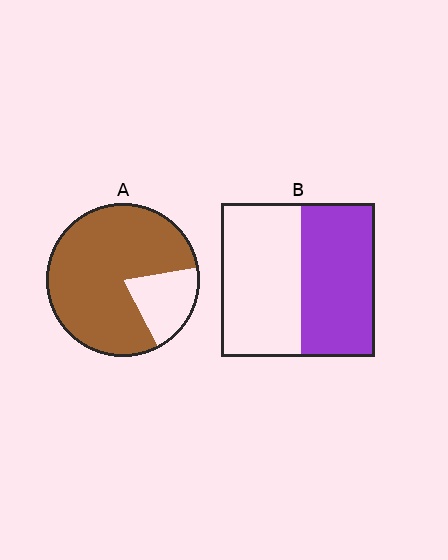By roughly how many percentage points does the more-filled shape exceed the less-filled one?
By roughly 30 percentage points (A over B).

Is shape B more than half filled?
Roughly half.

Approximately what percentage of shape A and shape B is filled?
A is approximately 80% and B is approximately 50%.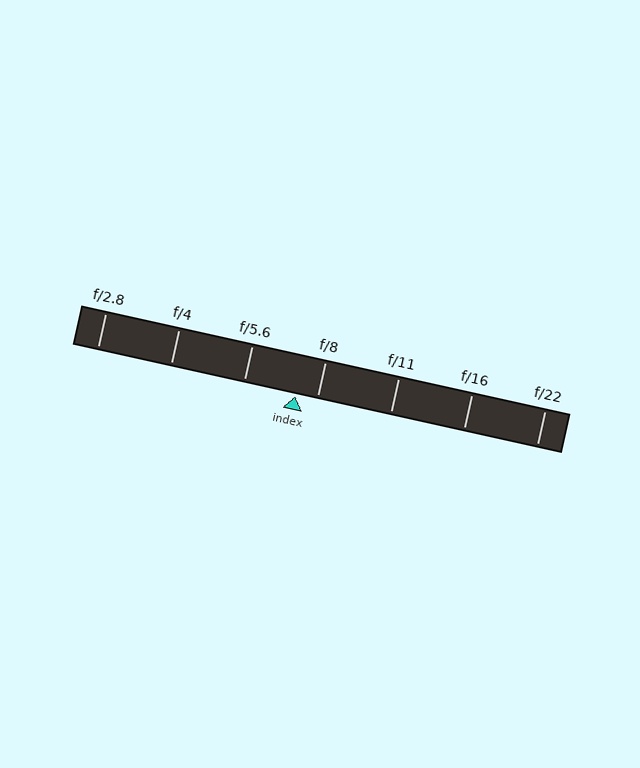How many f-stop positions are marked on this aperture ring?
There are 7 f-stop positions marked.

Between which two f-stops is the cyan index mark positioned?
The index mark is between f/5.6 and f/8.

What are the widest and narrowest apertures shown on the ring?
The widest aperture shown is f/2.8 and the narrowest is f/22.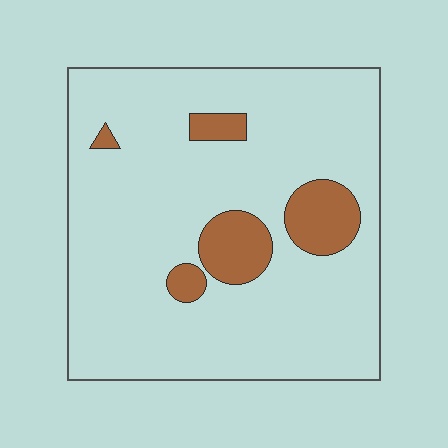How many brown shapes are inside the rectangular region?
5.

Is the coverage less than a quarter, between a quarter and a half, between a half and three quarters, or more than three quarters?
Less than a quarter.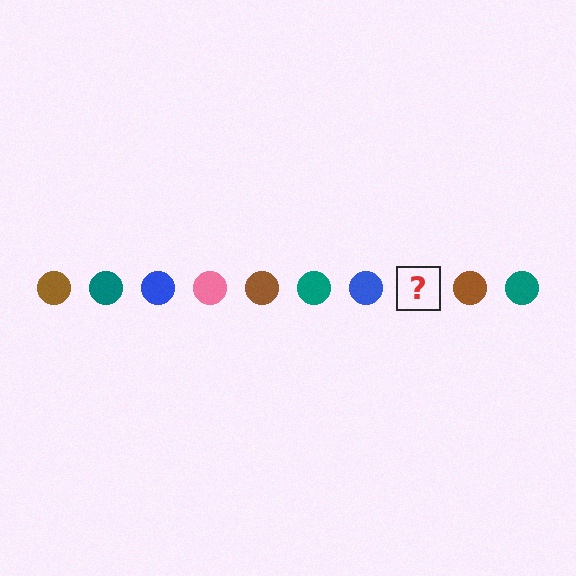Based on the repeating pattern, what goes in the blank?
The blank should be a pink circle.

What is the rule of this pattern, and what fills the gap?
The rule is that the pattern cycles through brown, teal, blue, pink circles. The gap should be filled with a pink circle.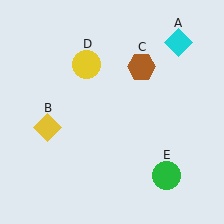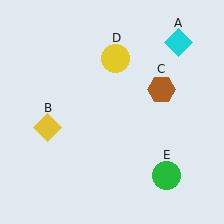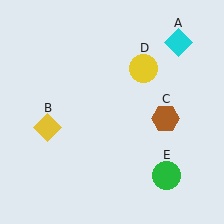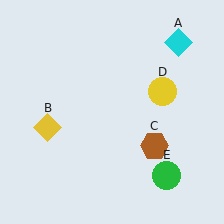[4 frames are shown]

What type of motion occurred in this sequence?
The brown hexagon (object C), yellow circle (object D) rotated clockwise around the center of the scene.